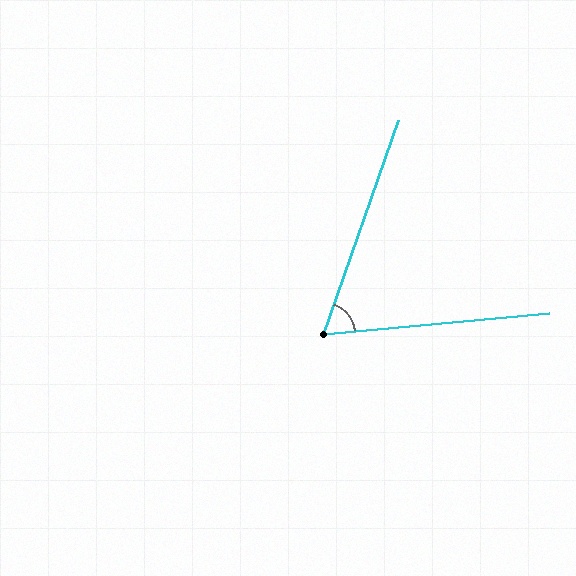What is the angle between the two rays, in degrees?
Approximately 65 degrees.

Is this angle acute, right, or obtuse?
It is acute.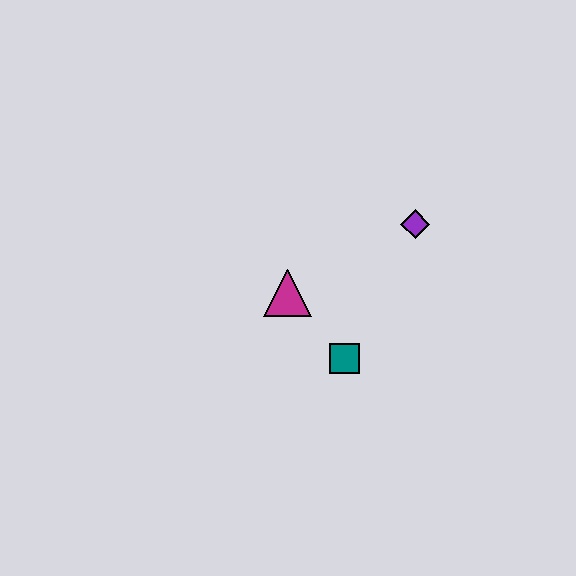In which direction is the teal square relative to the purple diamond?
The teal square is below the purple diamond.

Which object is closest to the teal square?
The magenta triangle is closest to the teal square.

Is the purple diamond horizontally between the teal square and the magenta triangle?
No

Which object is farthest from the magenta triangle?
The purple diamond is farthest from the magenta triangle.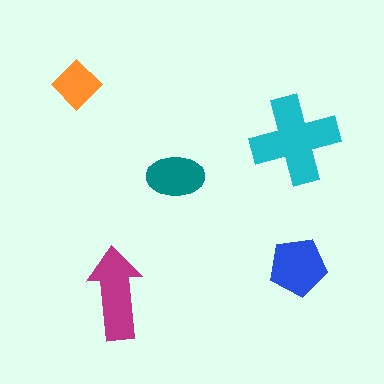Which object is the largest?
The cyan cross.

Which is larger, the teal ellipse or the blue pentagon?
The blue pentagon.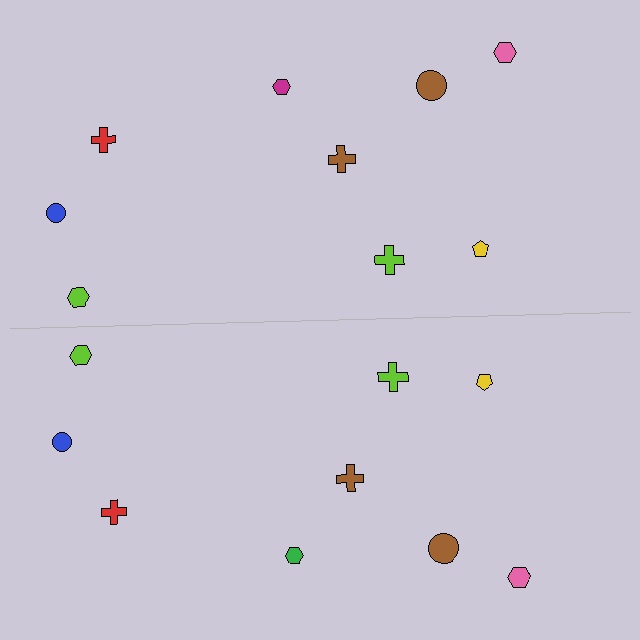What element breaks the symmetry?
The green hexagon on the bottom side breaks the symmetry — its mirror counterpart is magenta.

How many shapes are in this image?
There are 18 shapes in this image.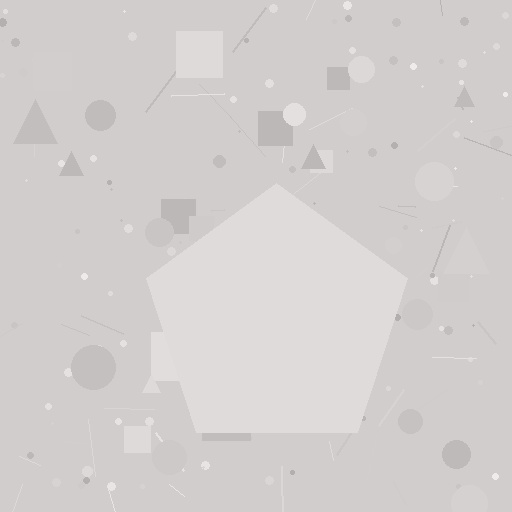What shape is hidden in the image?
A pentagon is hidden in the image.